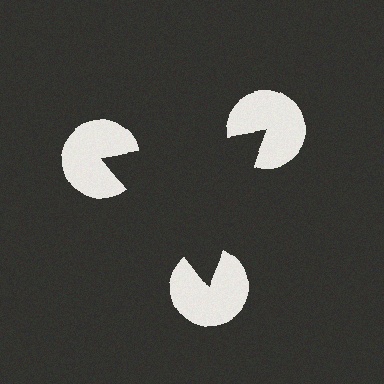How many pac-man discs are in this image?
There are 3 — one at each vertex of the illusory triangle.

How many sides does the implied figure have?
3 sides.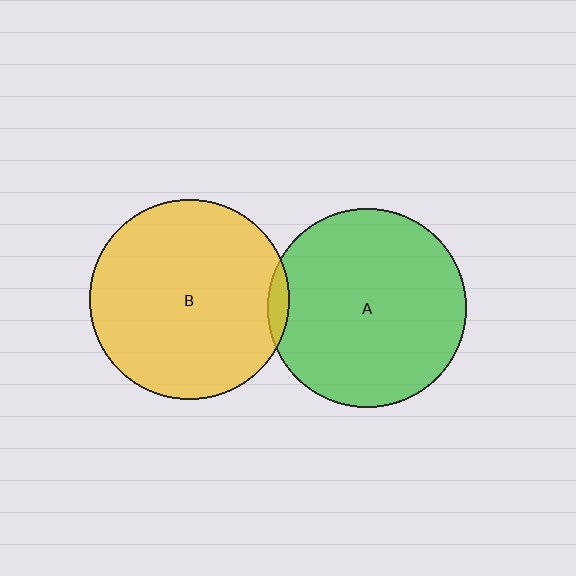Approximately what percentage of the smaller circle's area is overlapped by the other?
Approximately 5%.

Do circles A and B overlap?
Yes.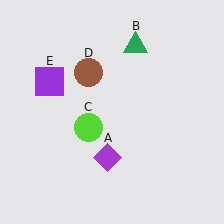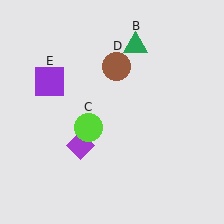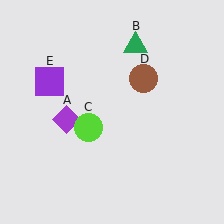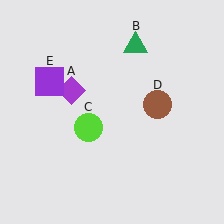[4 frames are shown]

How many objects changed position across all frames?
2 objects changed position: purple diamond (object A), brown circle (object D).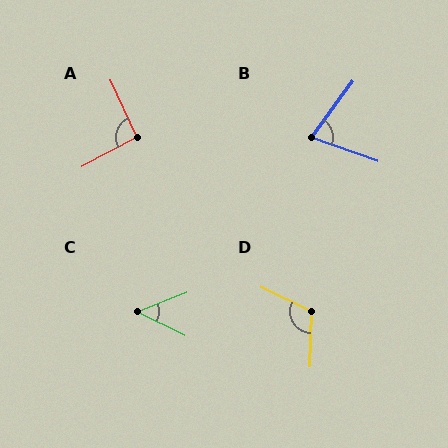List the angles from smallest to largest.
C (47°), B (73°), A (93°), D (114°).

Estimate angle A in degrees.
Approximately 93 degrees.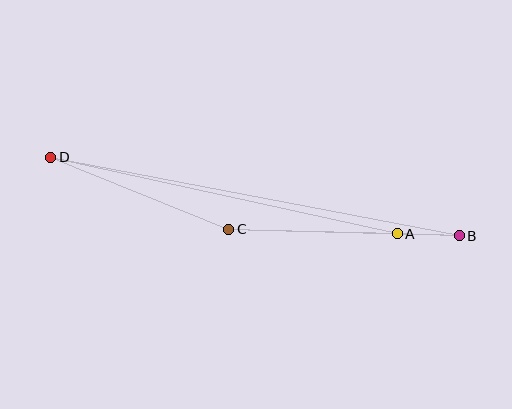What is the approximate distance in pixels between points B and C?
The distance between B and C is approximately 230 pixels.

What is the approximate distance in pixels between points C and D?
The distance between C and D is approximately 192 pixels.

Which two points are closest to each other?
Points A and B are closest to each other.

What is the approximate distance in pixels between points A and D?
The distance between A and D is approximately 355 pixels.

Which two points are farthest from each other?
Points B and D are farthest from each other.